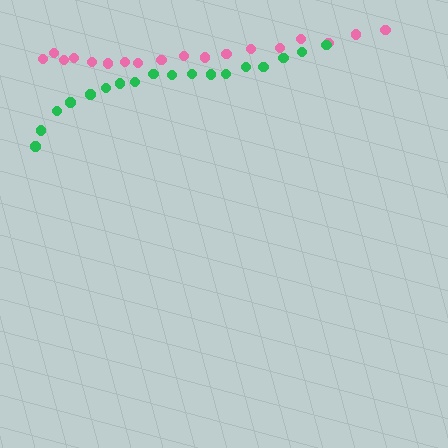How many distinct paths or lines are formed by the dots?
There are 2 distinct paths.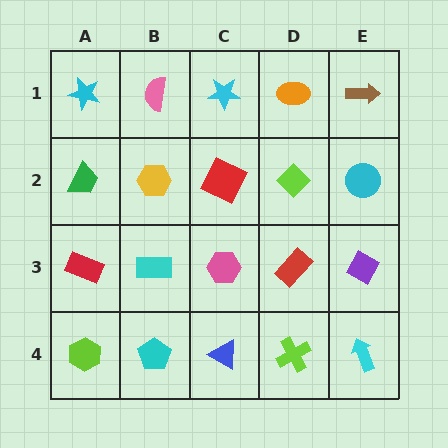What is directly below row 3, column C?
A blue triangle.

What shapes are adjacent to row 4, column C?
A pink hexagon (row 3, column C), a cyan pentagon (row 4, column B), a lime cross (row 4, column D).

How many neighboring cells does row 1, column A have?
2.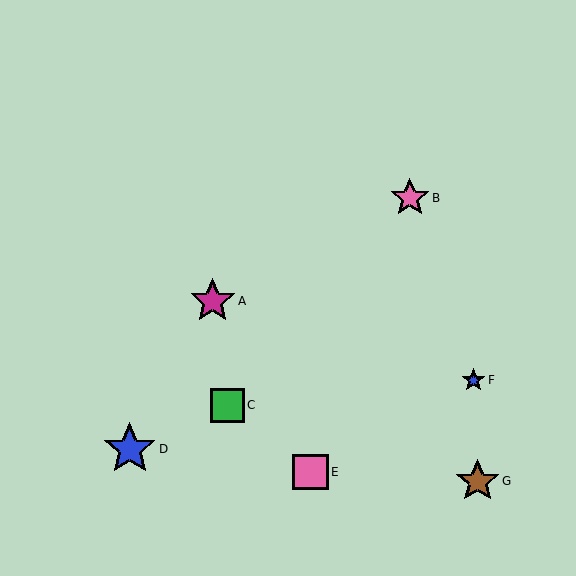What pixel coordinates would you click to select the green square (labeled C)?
Click at (227, 405) to select the green square C.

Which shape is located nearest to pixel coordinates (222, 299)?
The magenta star (labeled A) at (213, 301) is nearest to that location.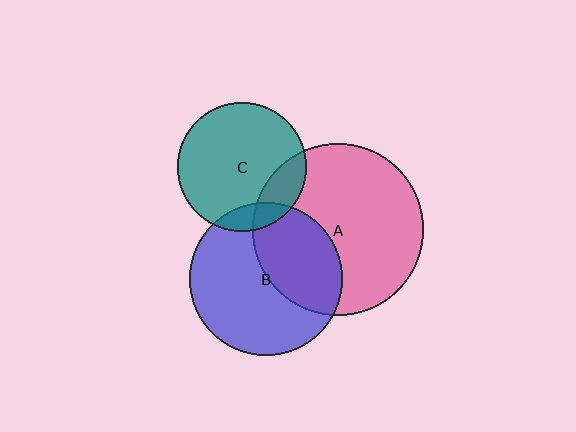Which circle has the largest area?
Circle A (pink).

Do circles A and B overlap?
Yes.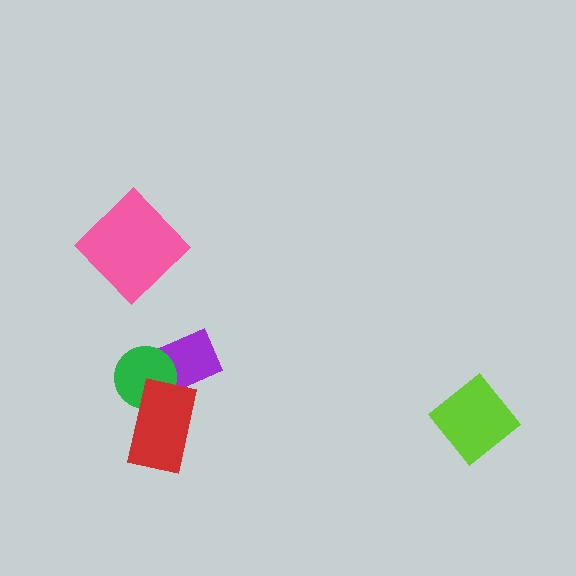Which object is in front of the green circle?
The red rectangle is in front of the green circle.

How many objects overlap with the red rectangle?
2 objects overlap with the red rectangle.